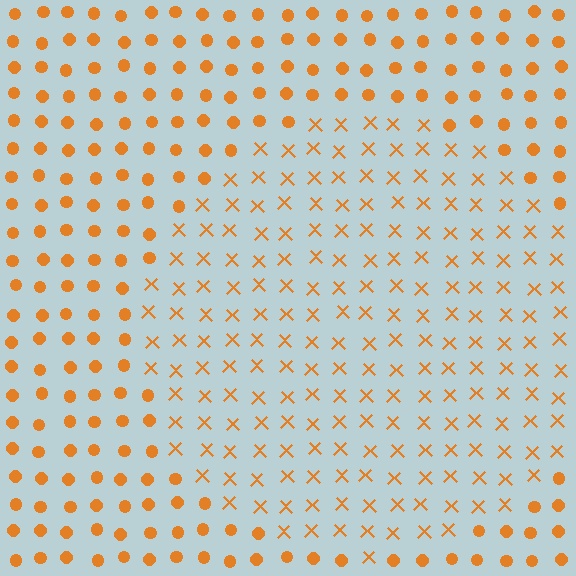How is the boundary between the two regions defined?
The boundary is defined by a change in element shape: X marks inside vs. circles outside. All elements share the same color and spacing.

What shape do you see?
I see a circle.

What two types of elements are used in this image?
The image uses X marks inside the circle region and circles outside it.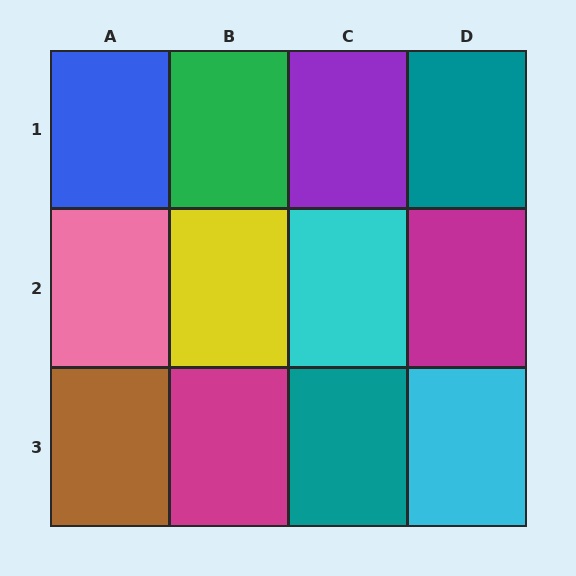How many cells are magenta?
2 cells are magenta.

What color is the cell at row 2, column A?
Pink.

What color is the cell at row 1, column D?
Teal.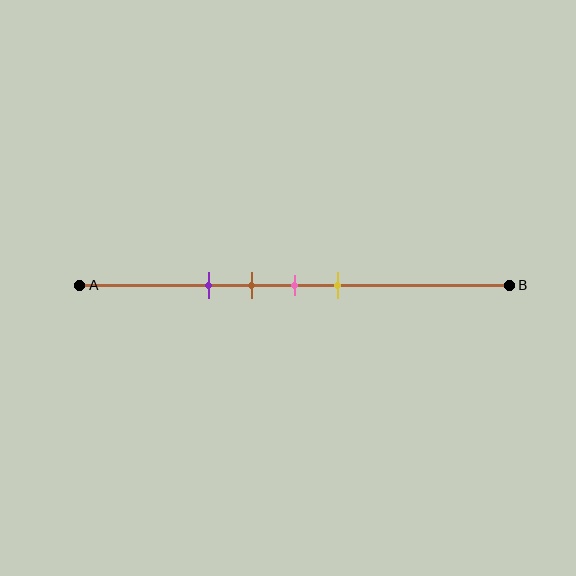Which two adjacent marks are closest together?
The brown and pink marks are the closest adjacent pair.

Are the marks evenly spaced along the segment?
Yes, the marks are approximately evenly spaced.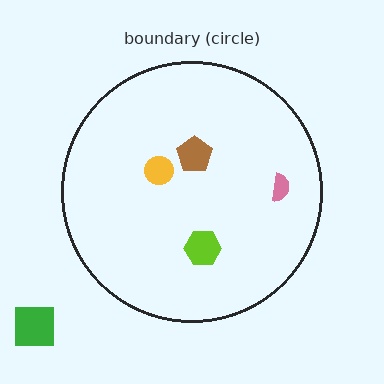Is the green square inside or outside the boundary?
Outside.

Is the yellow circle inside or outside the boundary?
Inside.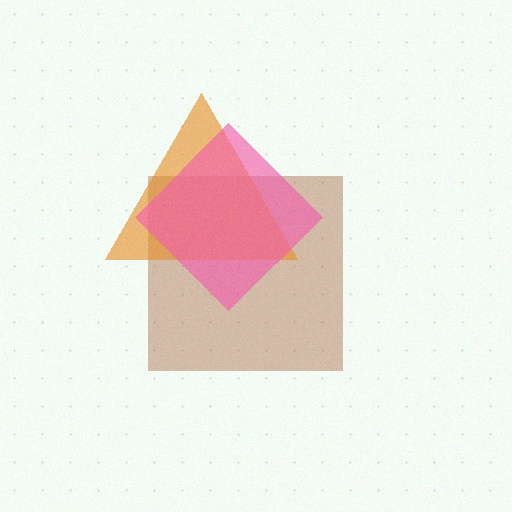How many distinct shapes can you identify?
There are 3 distinct shapes: a brown square, an orange triangle, a pink diamond.